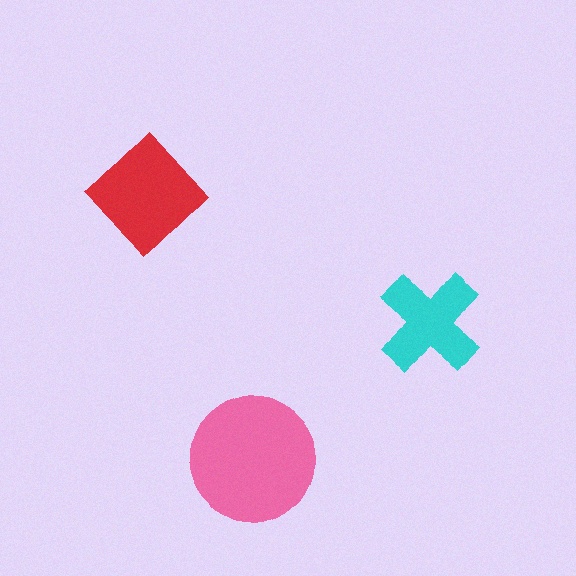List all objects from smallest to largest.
The cyan cross, the red diamond, the pink circle.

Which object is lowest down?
The pink circle is bottommost.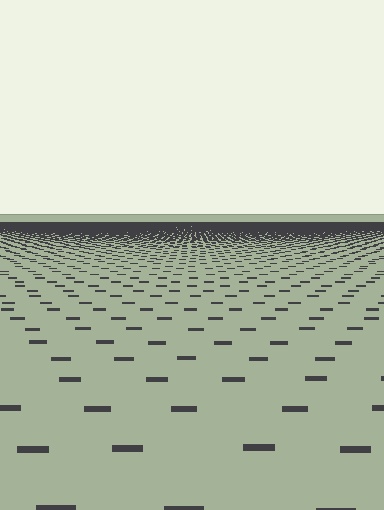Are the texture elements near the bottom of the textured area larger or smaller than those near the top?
Larger. Near the bottom, elements are closer to the viewer and appear at a bigger on-screen size.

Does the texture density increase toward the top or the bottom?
Density increases toward the top.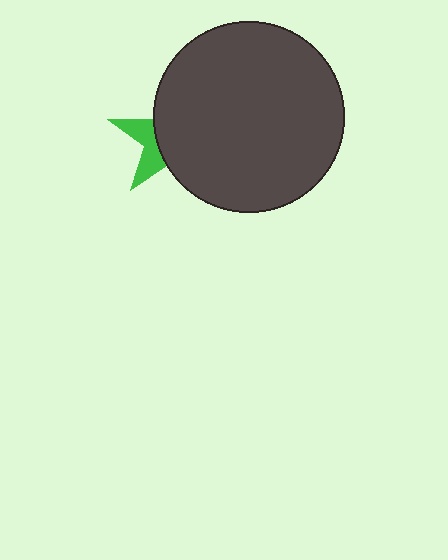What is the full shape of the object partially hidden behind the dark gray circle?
The partially hidden object is a green star.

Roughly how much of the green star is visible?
A small part of it is visible (roughly 32%).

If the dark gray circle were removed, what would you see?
You would see the complete green star.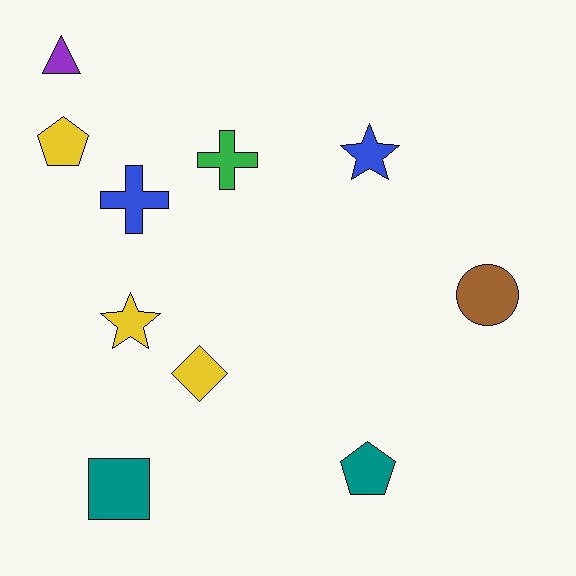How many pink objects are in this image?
There are no pink objects.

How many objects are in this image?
There are 10 objects.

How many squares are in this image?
There is 1 square.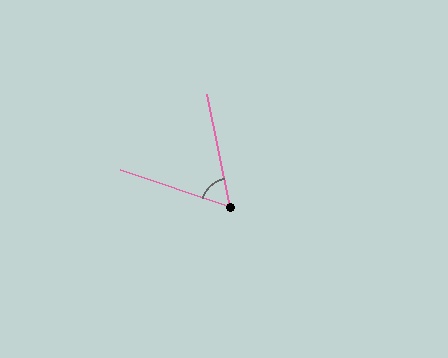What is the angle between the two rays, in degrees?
Approximately 60 degrees.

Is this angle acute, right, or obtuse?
It is acute.